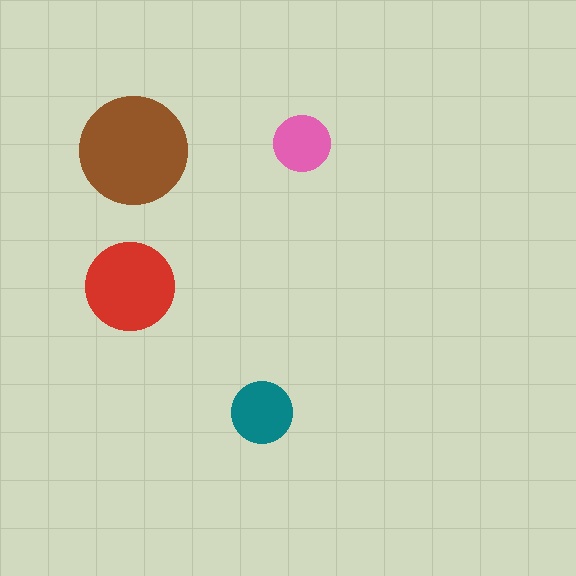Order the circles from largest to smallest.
the brown one, the red one, the teal one, the pink one.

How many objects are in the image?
There are 4 objects in the image.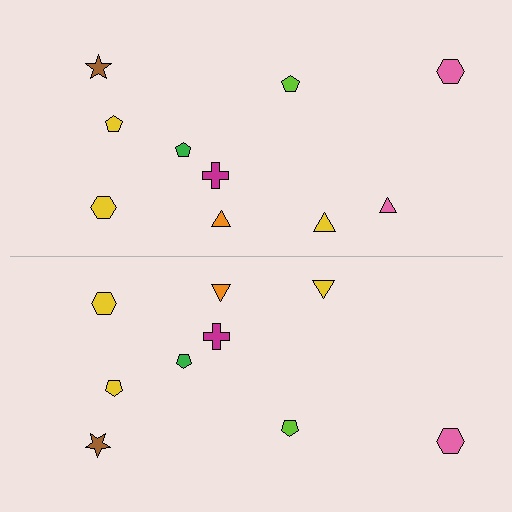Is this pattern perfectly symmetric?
No, the pattern is not perfectly symmetric. A pink triangle is missing from the bottom side.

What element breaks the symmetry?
A pink triangle is missing from the bottom side.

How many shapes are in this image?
There are 19 shapes in this image.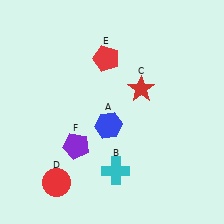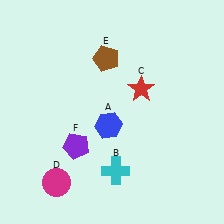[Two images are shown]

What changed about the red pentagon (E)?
In Image 1, E is red. In Image 2, it changed to brown.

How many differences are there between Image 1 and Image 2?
There are 2 differences between the two images.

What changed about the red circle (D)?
In Image 1, D is red. In Image 2, it changed to magenta.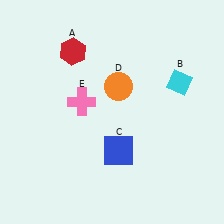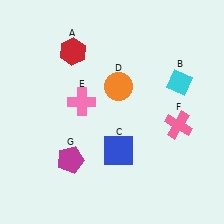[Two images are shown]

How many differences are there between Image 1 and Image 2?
There are 2 differences between the two images.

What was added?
A pink cross (F), a magenta pentagon (G) were added in Image 2.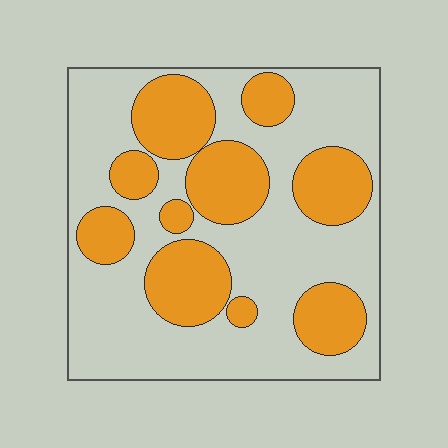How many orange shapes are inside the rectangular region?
10.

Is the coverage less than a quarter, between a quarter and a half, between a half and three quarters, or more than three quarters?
Between a quarter and a half.